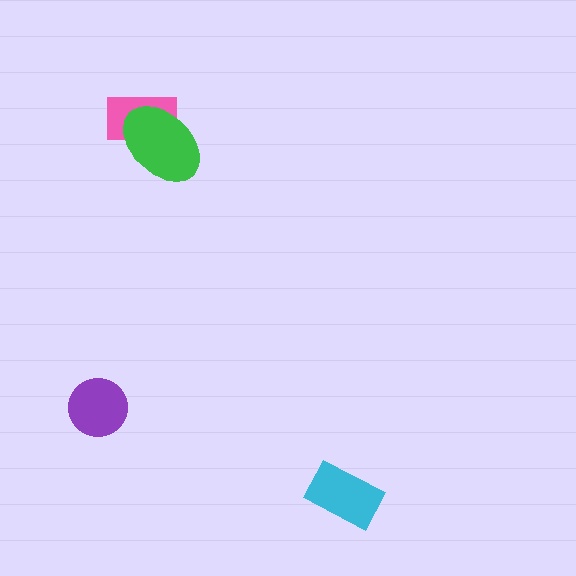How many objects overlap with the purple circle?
0 objects overlap with the purple circle.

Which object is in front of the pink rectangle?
The green ellipse is in front of the pink rectangle.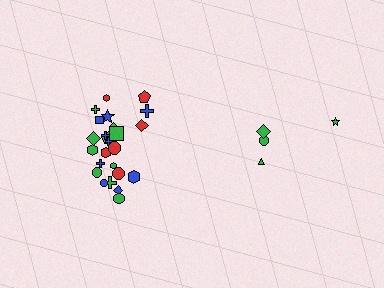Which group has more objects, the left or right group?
The left group.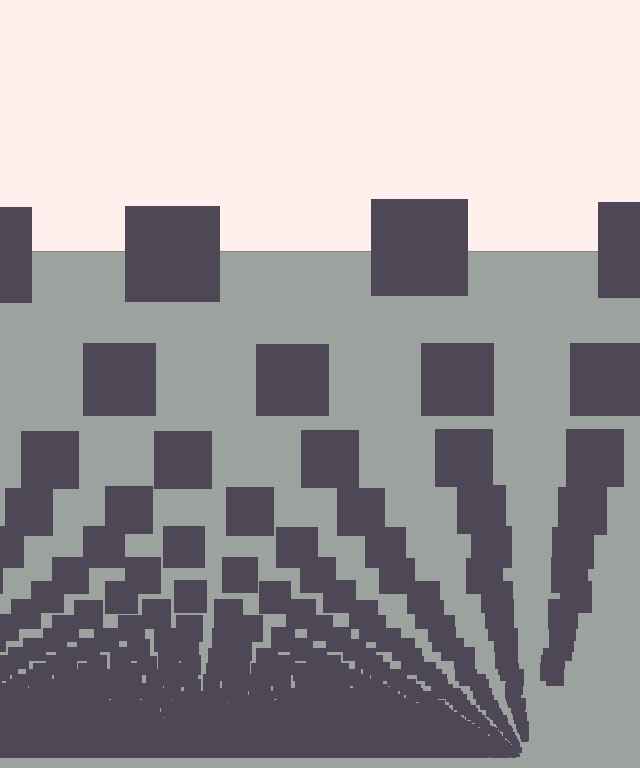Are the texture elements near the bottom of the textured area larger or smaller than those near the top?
Smaller. The gradient is inverted — elements near the bottom are smaller and denser.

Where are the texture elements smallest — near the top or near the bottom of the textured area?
Near the bottom.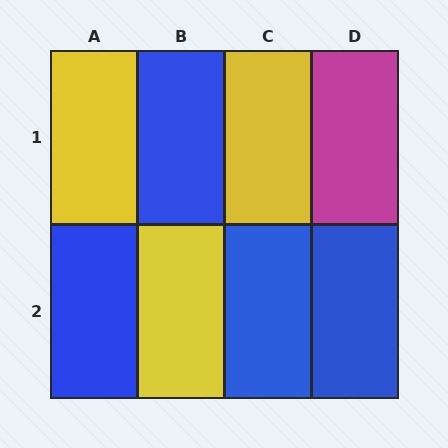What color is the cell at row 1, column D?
Magenta.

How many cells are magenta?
1 cell is magenta.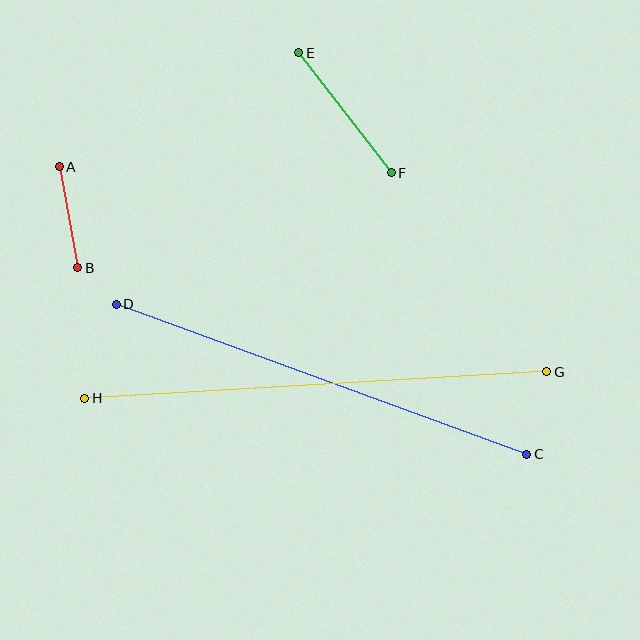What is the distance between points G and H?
The distance is approximately 463 pixels.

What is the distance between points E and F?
The distance is approximately 151 pixels.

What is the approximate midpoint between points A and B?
The midpoint is at approximately (69, 217) pixels.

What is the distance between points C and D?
The distance is approximately 437 pixels.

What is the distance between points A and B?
The distance is approximately 103 pixels.